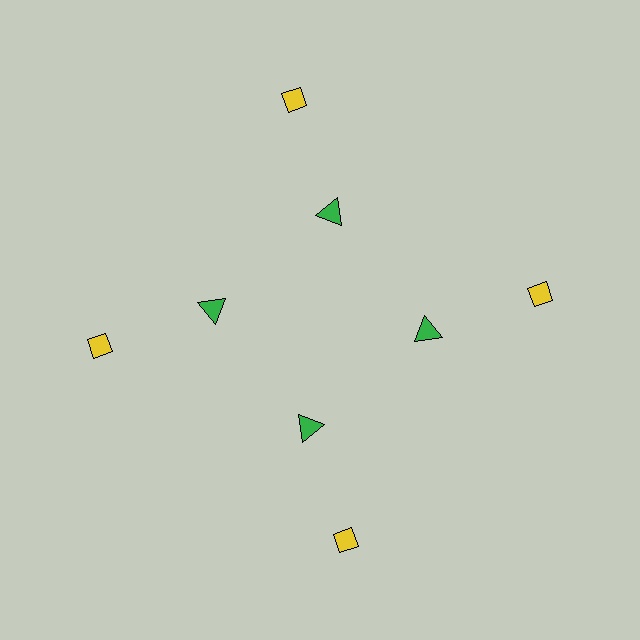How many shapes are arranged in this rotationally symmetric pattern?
There are 8 shapes, arranged in 4 groups of 2.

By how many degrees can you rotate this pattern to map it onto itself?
The pattern maps onto itself every 90 degrees of rotation.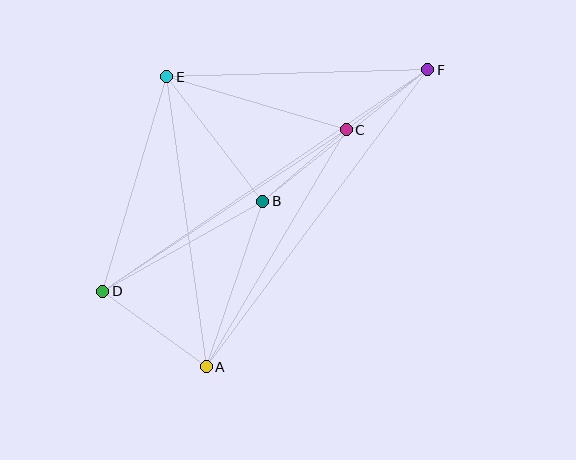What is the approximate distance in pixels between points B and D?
The distance between B and D is approximately 183 pixels.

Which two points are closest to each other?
Points C and F are closest to each other.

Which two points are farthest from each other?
Points D and F are farthest from each other.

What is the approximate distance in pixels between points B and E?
The distance between B and E is approximately 157 pixels.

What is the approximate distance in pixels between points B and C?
The distance between B and C is approximately 110 pixels.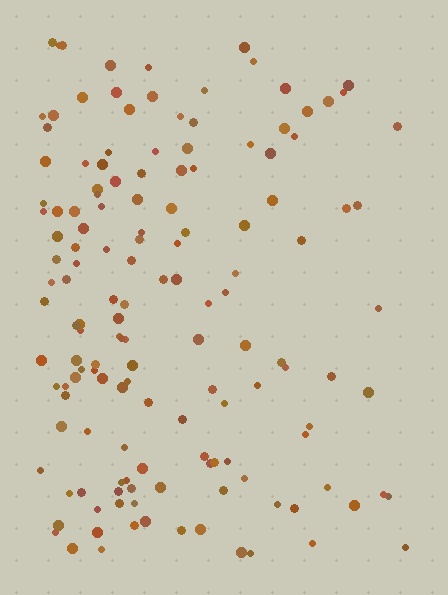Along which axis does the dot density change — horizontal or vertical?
Horizontal.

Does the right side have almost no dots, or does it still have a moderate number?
Still a moderate number, just noticeably fewer than the left.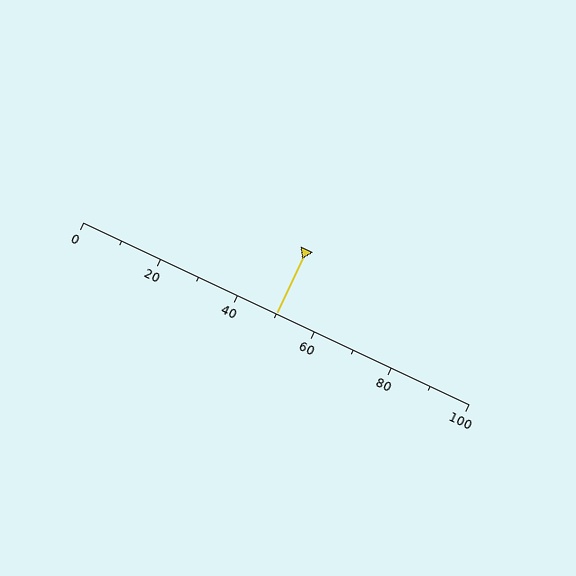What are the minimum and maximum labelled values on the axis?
The axis runs from 0 to 100.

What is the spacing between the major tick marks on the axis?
The major ticks are spaced 20 apart.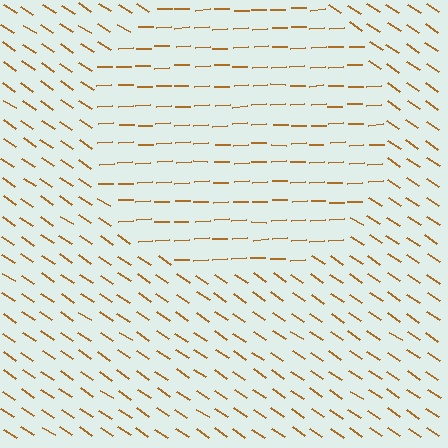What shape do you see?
I see a circle.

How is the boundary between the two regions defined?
The boundary is defined purely by a change in line orientation (approximately 36 degrees difference). All lines are the same color and thickness.